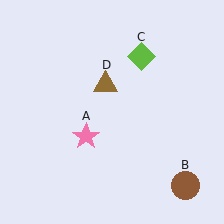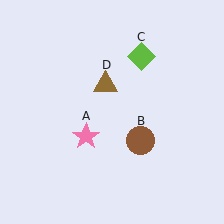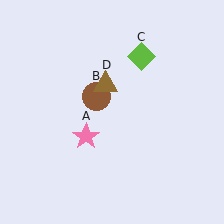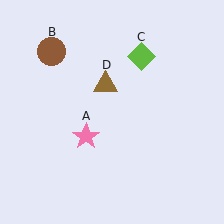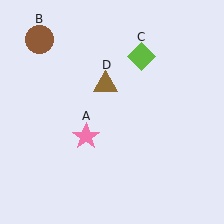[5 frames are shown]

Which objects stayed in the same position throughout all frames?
Pink star (object A) and lime diamond (object C) and brown triangle (object D) remained stationary.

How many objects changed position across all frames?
1 object changed position: brown circle (object B).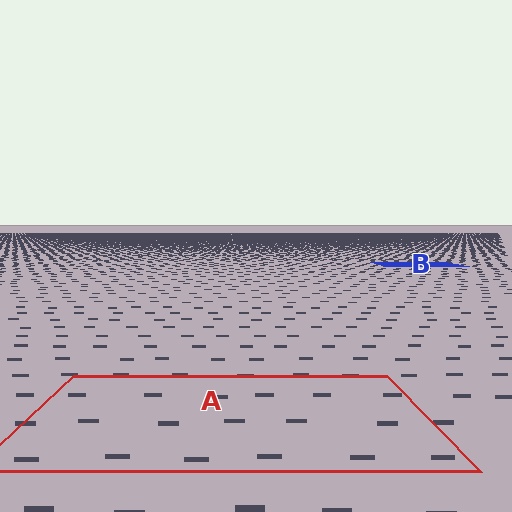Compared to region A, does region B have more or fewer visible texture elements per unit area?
Region B has more texture elements per unit area — they are packed more densely because it is farther away.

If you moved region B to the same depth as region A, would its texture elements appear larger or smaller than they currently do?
They would appear larger. At a closer depth, the same texture elements are projected at a bigger on-screen size.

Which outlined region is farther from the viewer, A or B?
Region B is farther from the viewer — the texture elements inside it appear smaller and more densely packed.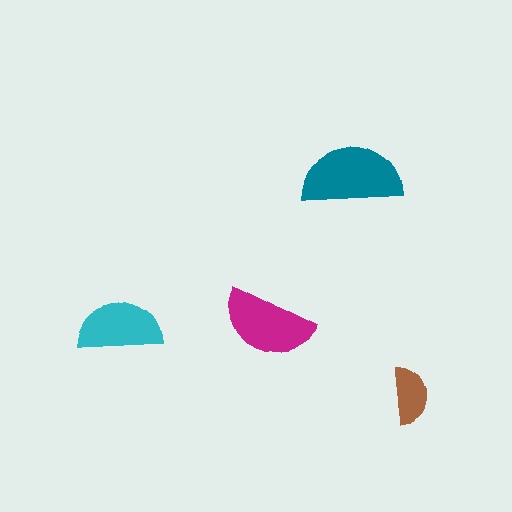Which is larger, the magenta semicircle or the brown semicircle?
The magenta one.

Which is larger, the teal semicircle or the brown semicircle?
The teal one.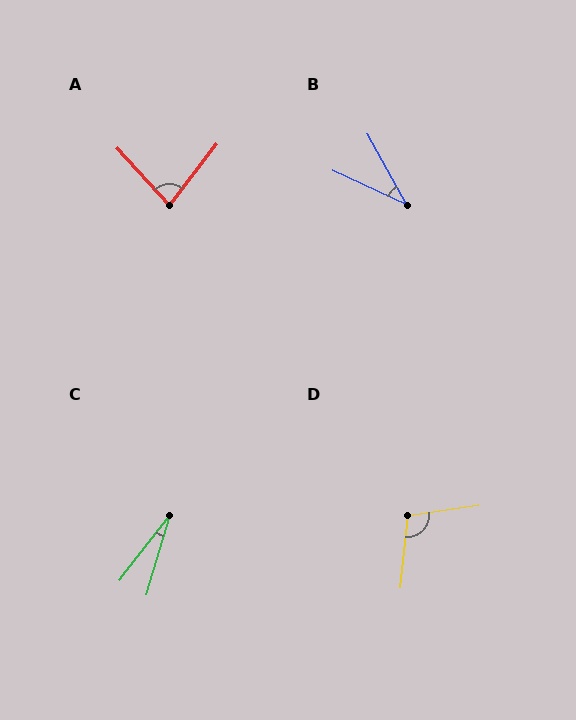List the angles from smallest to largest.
C (21°), B (36°), A (80°), D (104°).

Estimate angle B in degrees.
Approximately 36 degrees.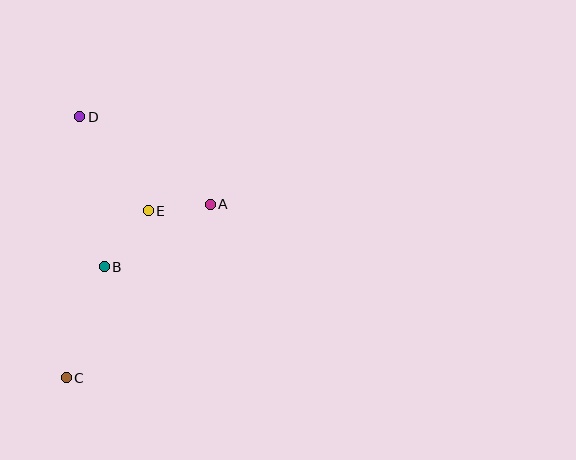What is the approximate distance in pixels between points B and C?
The distance between B and C is approximately 117 pixels.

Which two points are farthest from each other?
Points C and D are farthest from each other.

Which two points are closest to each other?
Points A and E are closest to each other.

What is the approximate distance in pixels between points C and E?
The distance between C and E is approximately 186 pixels.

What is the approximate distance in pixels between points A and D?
The distance between A and D is approximately 157 pixels.